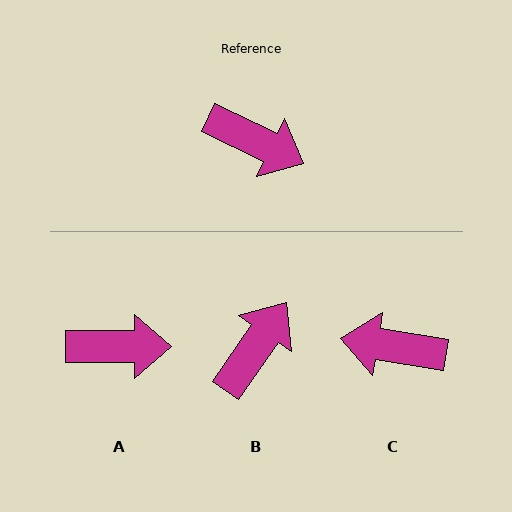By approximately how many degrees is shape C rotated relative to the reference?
Approximately 163 degrees clockwise.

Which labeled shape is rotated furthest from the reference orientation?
C, about 163 degrees away.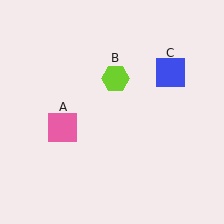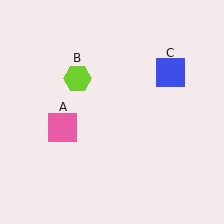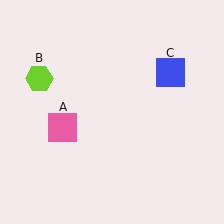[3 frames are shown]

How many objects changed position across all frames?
1 object changed position: lime hexagon (object B).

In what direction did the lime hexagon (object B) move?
The lime hexagon (object B) moved left.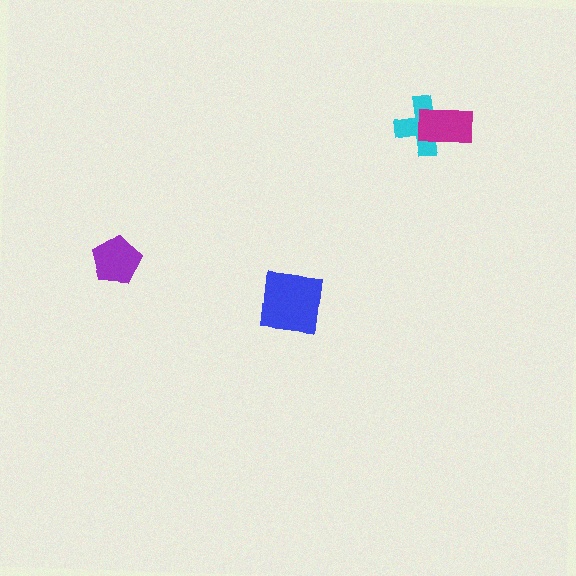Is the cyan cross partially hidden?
Yes, it is partially covered by another shape.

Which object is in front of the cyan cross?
The magenta rectangle is in front of the cyan cross.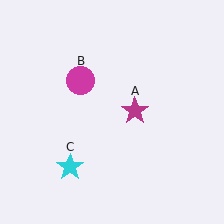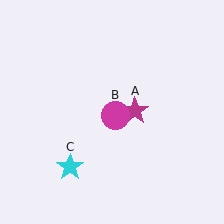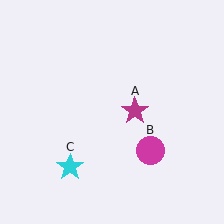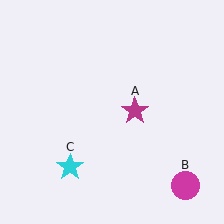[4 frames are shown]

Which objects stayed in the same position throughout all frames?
Magenta star (object A) and cyan star (object C) remained stationary.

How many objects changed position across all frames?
1 object changed position: magenta circle (object B).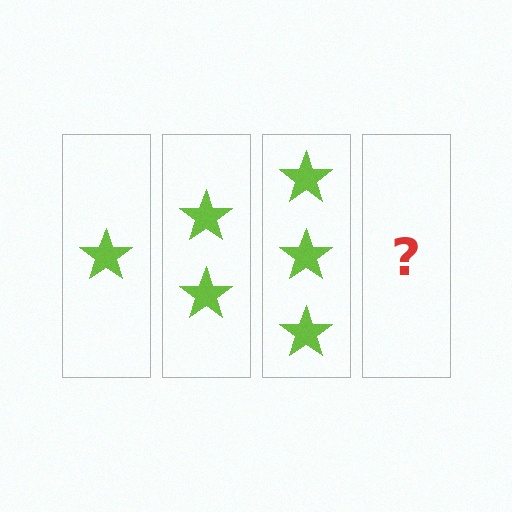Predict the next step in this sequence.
The next step is 4 stars.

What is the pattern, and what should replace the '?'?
The pattern is that each step adds one more star. The '?' should be 4 stars.